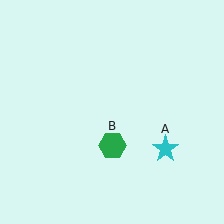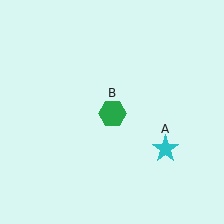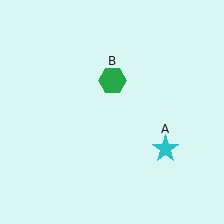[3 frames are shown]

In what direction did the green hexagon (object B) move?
The green hexagon (object B) moved up.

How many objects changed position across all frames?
1 object changed position: green hexagon (object B).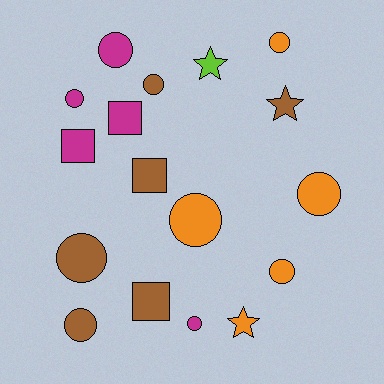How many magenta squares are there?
There are 2 magenta squares.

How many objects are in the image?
There are 17 objects.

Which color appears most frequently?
Brown, with 6 objects.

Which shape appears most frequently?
Circle, with 10 objects.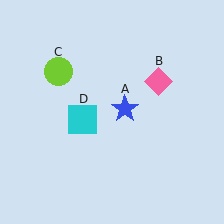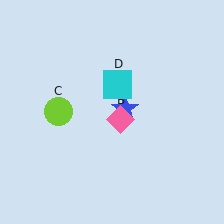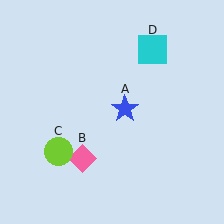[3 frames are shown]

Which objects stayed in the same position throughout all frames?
Blue star (object A) remained stationary.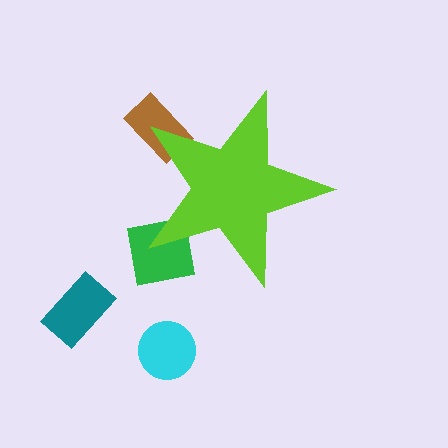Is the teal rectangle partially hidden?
No, the teal rectangle is fully visible.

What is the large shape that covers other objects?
A lime star.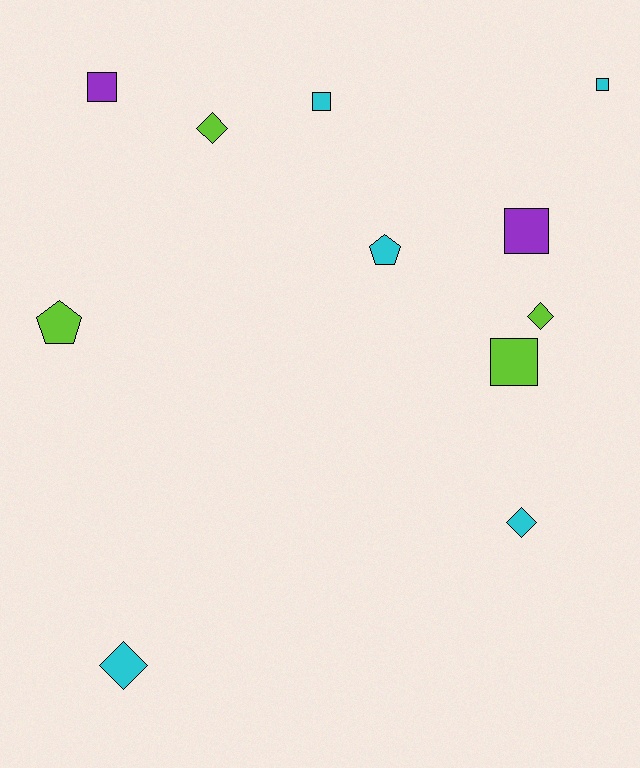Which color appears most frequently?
Cyan, with 5 objects.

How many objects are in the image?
There are 11 objects.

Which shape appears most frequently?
Square, with 5 objects.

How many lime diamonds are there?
There are 2 lime diamonds.